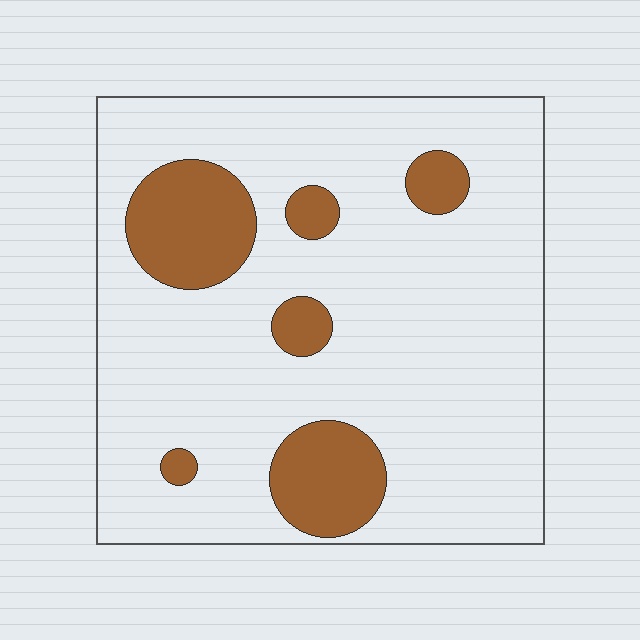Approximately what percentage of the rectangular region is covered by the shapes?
Approximately 15%.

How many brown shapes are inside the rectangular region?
6.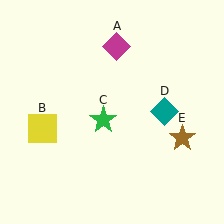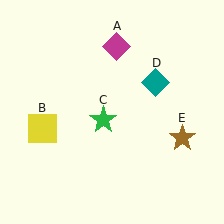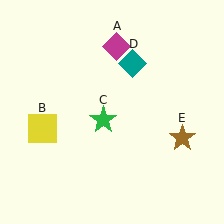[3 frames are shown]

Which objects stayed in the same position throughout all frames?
Magenta diamond (object A) and yellow square (object B) and green star (object C) and brown star (object E) remained stationary.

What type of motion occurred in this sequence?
The teal diamond (object D) rotated counterclockwise around the center of the scene.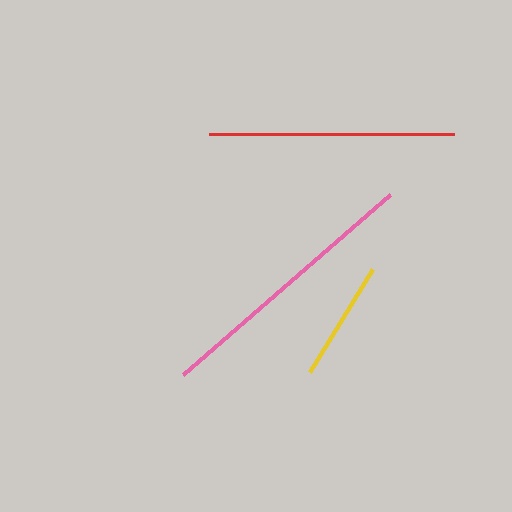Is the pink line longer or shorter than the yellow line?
The pink line is longer than the yellow line.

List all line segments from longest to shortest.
From longest to shortest: pink, red, yellow.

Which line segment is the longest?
The pink line is the longest at approximately 274 pixels.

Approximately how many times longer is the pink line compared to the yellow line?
The pink line is approximately 2.3 times the length of the yellow line.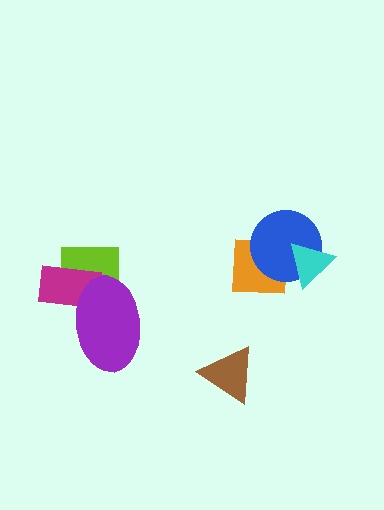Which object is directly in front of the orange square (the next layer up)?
The blue circle is directly in front of the orange square.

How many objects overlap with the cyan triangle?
2 objects overlap with the cyan triangle.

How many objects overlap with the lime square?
2 objects overlap with the lime square.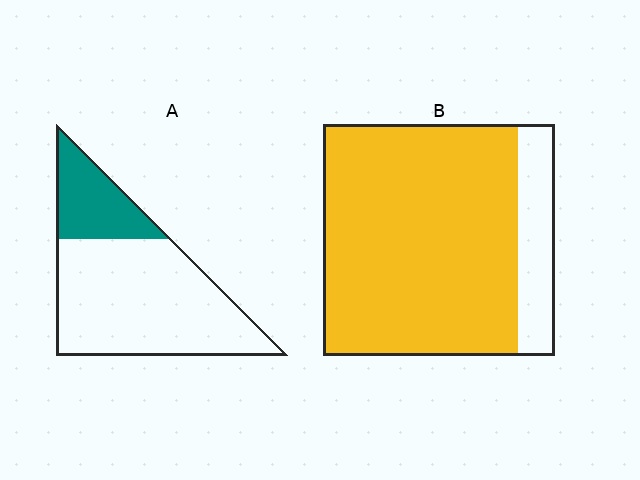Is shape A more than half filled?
No.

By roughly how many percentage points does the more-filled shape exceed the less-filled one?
By roughly 60 percentage points (B over A).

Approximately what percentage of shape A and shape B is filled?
A is approximately 25% and B is approximately 85%.